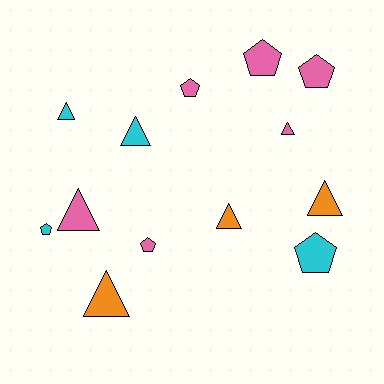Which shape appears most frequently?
Triangle, with 7 objects.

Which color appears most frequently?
Pink, with 6 objects.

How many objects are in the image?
There are 13 objects.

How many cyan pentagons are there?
There are 2 cyan pentagons.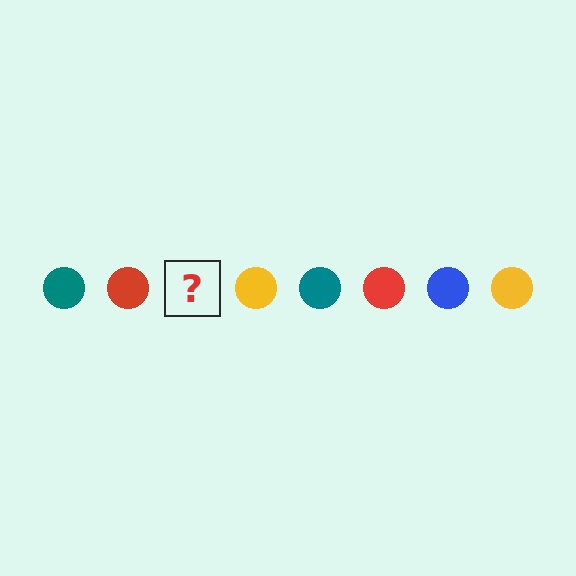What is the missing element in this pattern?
The missing element is a blue circle.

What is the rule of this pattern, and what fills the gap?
The rule is that the pattern cycles through teal, red, blue, yellow circles. The gap should be filled with a blue circle.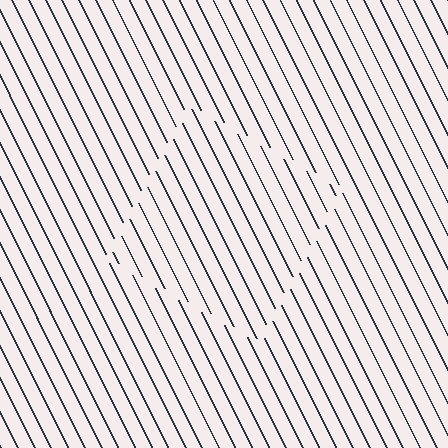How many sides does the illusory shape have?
4 sides — the line-ends trace a square.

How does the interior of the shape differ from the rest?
The interior of the shape contains the same grating, shifted by half a period — the contour is defined by the phase discontinuity where line-ends from the inner and outer gratings abut.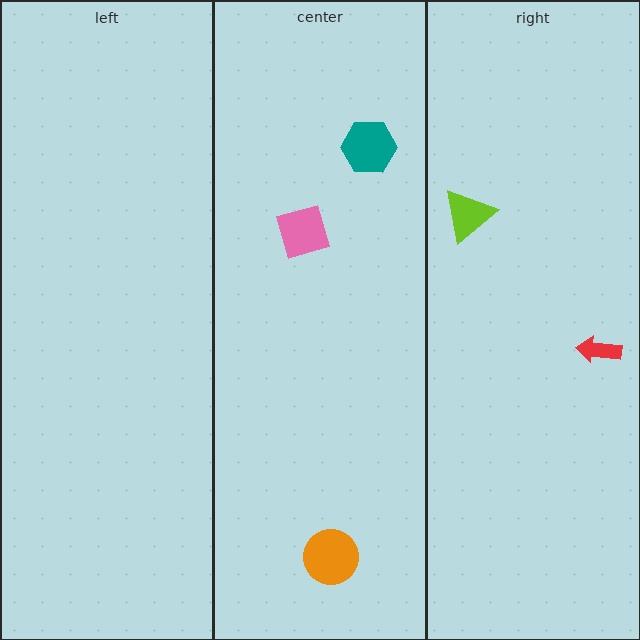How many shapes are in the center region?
3.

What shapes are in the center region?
The orange circle, the teal hexagon, the pink square.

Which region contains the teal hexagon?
The center region.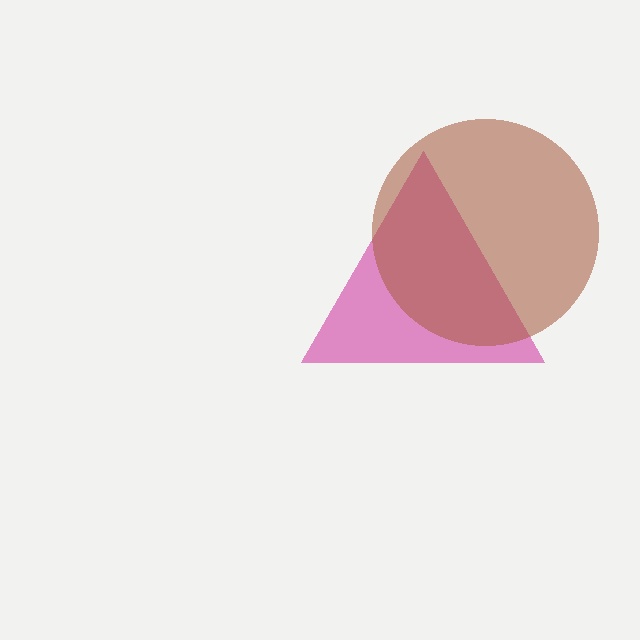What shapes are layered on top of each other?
The layered shapes are: a magenta triangle, a brown circle.